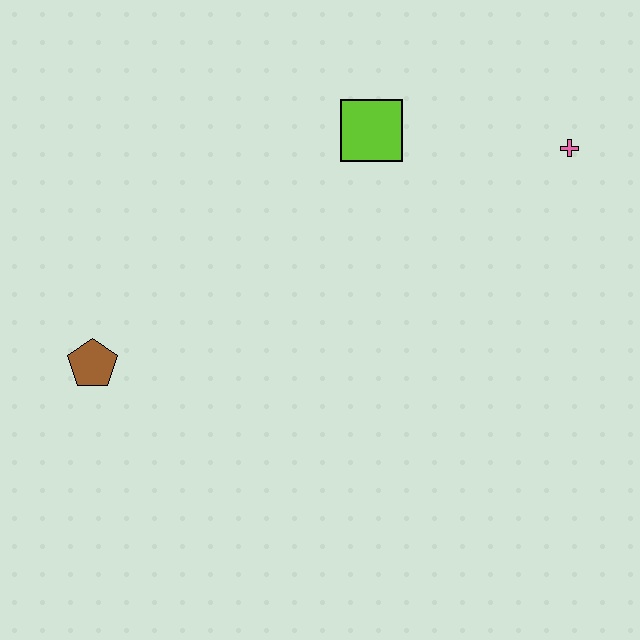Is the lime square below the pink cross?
No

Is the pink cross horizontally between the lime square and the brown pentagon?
No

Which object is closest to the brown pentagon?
The lime square is closest to the brown pentagon.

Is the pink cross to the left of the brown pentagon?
No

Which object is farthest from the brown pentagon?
The pink cross is farthest from the brown pentagon.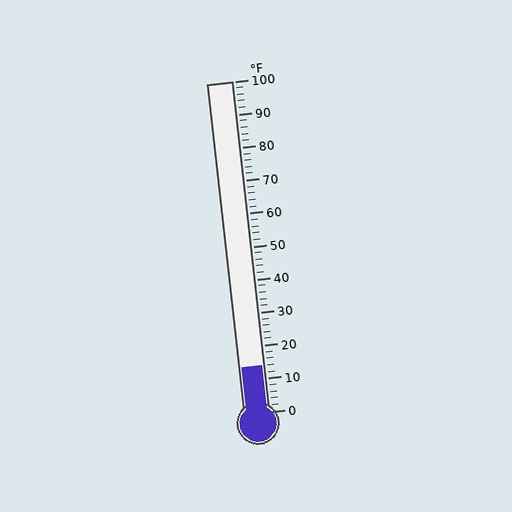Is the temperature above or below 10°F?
The temperature is above 10°F.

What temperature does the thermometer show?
The thermometer shows approximately 14°F.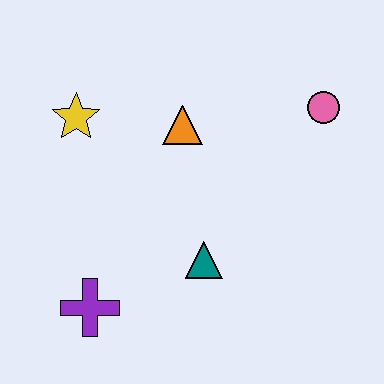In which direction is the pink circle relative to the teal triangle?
The pink circle is above the teal triangle.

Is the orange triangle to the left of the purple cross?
No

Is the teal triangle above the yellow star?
No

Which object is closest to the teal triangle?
The purple cross is closest to the teal triangle.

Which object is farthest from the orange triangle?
The purple cross is farthest from the orange triangle.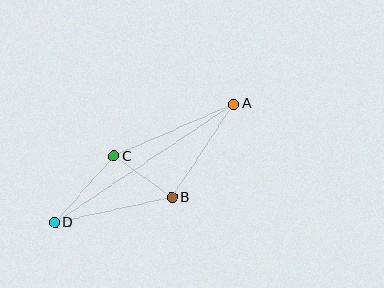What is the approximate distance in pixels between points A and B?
The distance between A and B is approximately 112 pixels.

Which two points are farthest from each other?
Points A and D are farthest from each other.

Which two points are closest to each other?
Points B and C are closest to each other.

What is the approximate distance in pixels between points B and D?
The distance between B and D is approximately 120 pixels.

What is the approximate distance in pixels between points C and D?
The distance between C and D is approximately 89 pixels.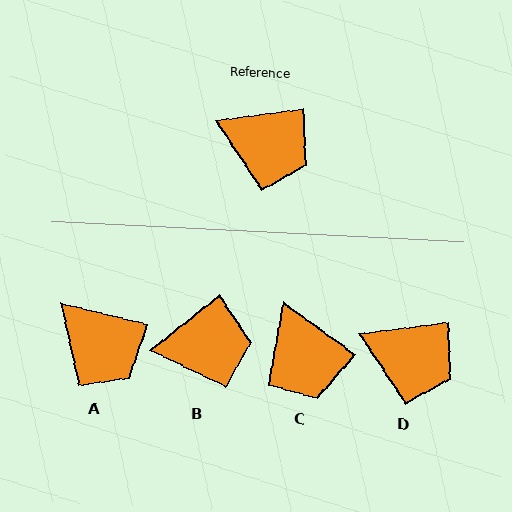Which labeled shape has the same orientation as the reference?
D.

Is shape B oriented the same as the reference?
No, it is off by about 32 degrees.